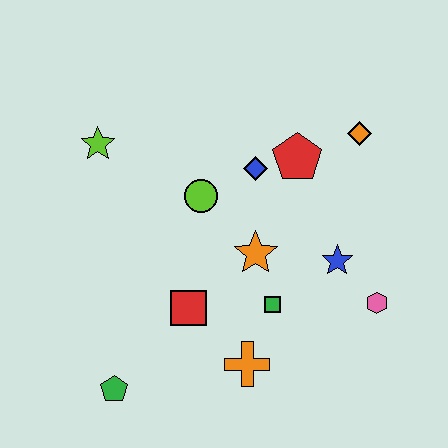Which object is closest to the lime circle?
The blue diamond is closest to the lime circle.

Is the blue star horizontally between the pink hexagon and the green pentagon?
Yes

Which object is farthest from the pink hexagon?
The lime star is farthest from the pink hexagon.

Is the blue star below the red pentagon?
Yes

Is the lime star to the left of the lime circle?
Yes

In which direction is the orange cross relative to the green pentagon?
The orange cross is to the right of the green pentagon.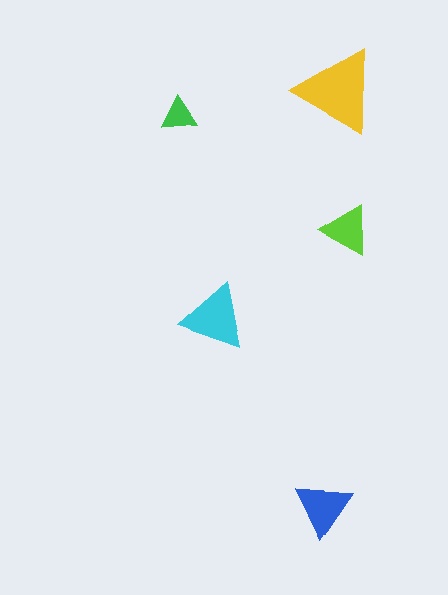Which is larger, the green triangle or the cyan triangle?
The cyan one.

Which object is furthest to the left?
The green triangle is leftmost.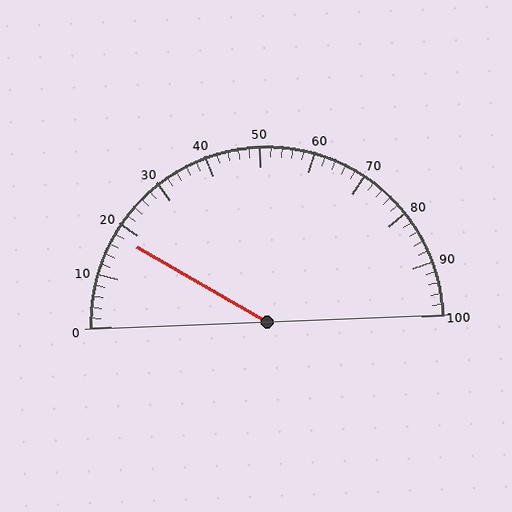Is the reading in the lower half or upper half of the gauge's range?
The reading is in the lower half of the range (0 to 100).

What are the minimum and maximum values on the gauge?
The gauge ranges from 0 to 100.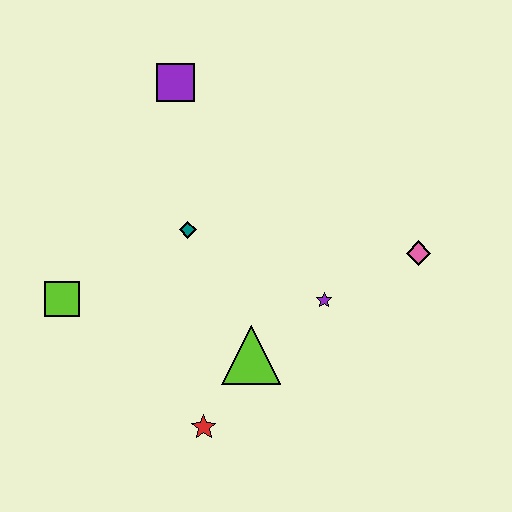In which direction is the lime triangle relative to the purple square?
The lime triangle is below the purple square.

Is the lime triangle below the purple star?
Yes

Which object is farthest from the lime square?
The pink diamond is farthest from the lime square.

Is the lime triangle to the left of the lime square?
No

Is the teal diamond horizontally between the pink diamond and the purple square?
Yes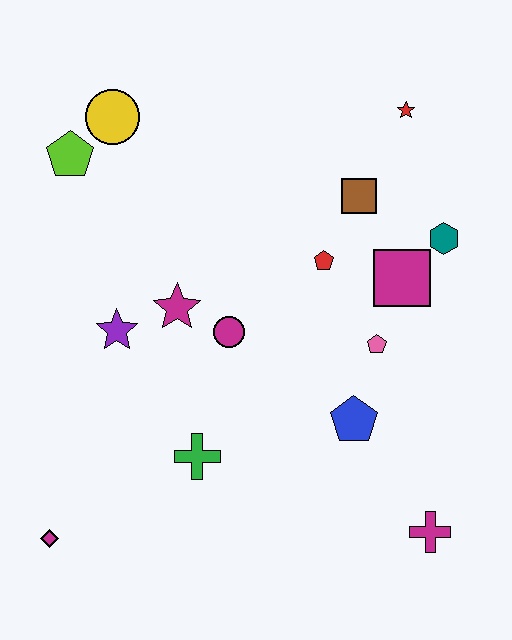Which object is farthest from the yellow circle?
The magenta cross is farthest from the yellow circle.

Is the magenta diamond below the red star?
Yes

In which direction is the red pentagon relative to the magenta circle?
The red pentagon is to the right of the magenta circle.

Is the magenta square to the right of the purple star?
Yes